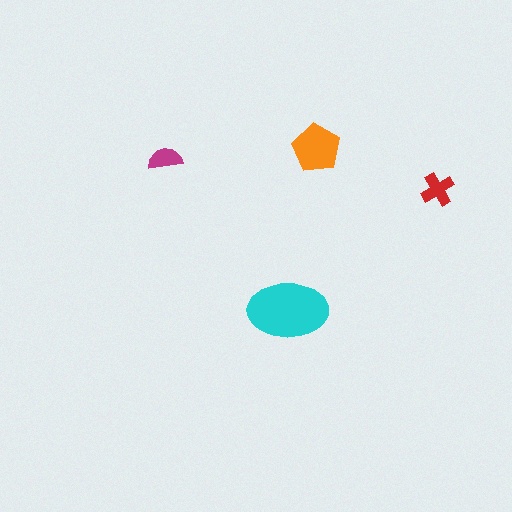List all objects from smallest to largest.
The magenta semicircle, the red cross, the orange pentagon, the cyan ellipse.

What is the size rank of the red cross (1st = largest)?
3rd.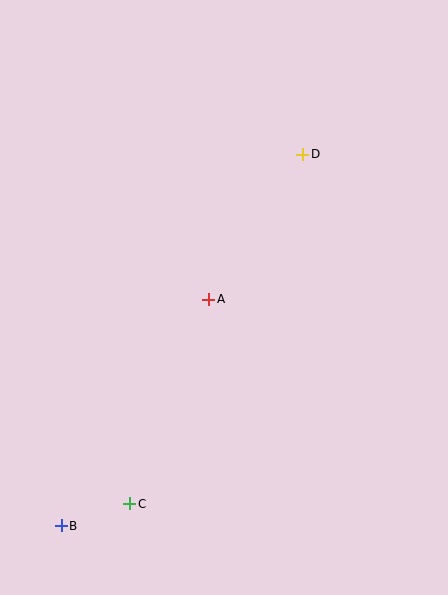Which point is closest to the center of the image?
Point A at (209, 299) is closest to the center.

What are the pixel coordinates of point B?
Point B is at (61, 526).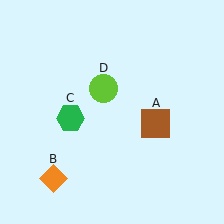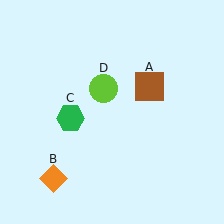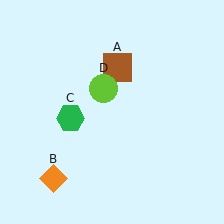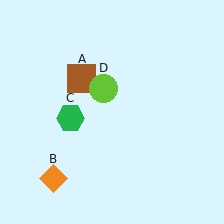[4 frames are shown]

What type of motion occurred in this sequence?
The brown square (object A) rotated counterclockwise around the center of the scene.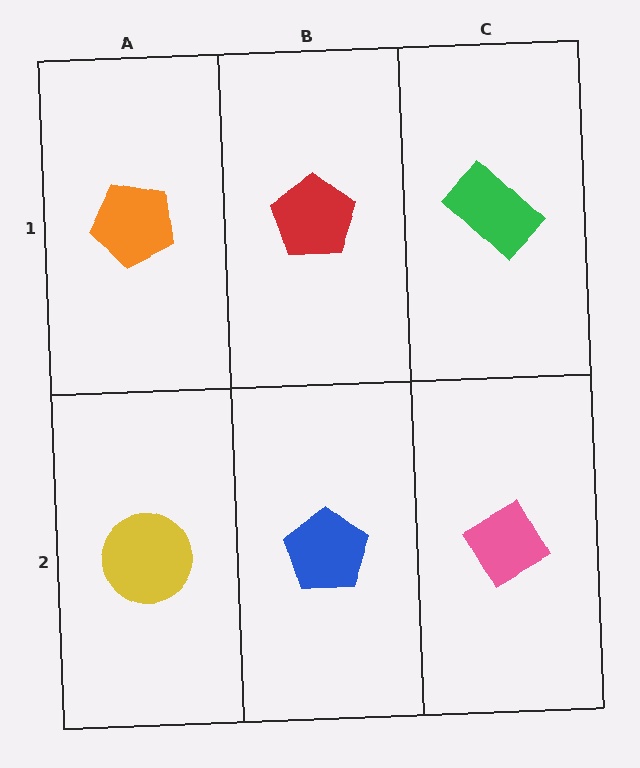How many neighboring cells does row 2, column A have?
2.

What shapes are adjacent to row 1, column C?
A pink diamond (row 2, column C), a red pentagon (row 1, column B).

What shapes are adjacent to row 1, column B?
A blue pentagon (row 2, column B), an orange pentagon (row 1, column A), a green rectangle (row 1, column C).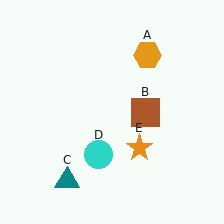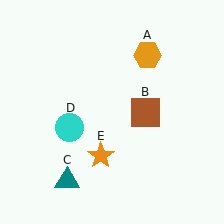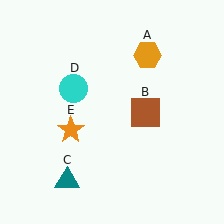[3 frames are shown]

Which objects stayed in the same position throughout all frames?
Orange hexagon (object A) and brown square (object B) and teal triangle (object C) remained stationary.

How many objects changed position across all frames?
2 objects changed position: cyan circle (object D), orange star (object E).